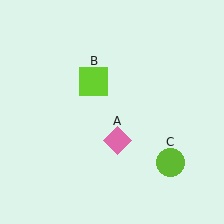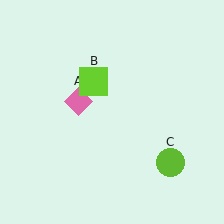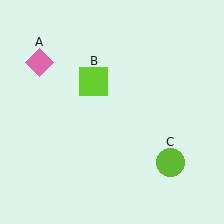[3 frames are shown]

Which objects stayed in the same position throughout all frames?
Lime square (object B) and lime circle (object C) remained stationary.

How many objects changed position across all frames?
1 object changed position: pink diamond (object A).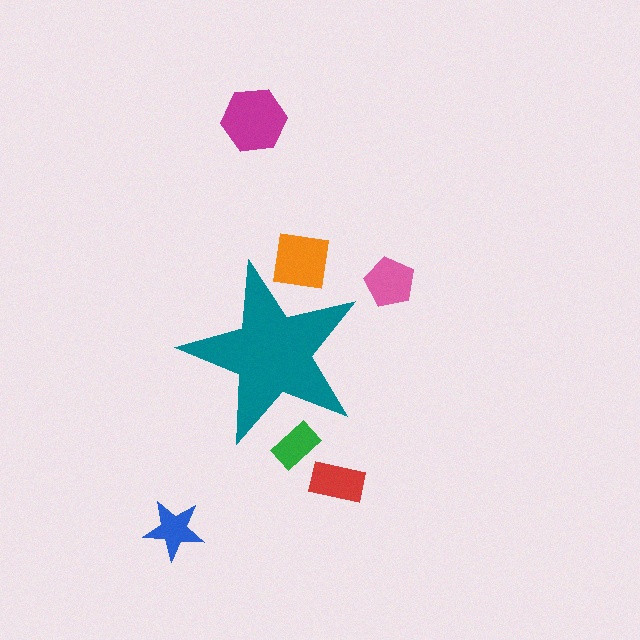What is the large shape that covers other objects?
A teal star.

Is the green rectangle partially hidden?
Yes, the green rectangle is partially hidden behind the teal star.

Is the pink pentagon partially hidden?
No, the pink pentagon is fully visible.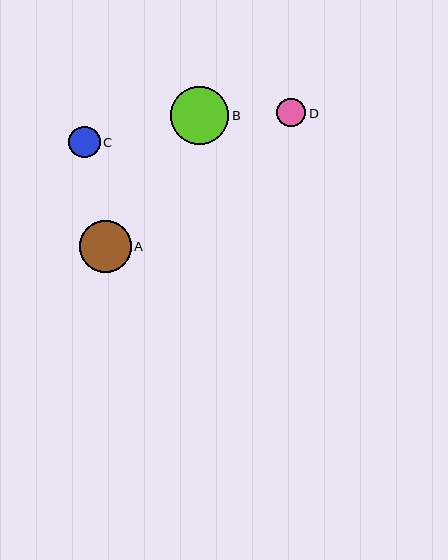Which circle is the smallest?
Circle D is the smallest with a size of approximately 29 pixels.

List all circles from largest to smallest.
From largest to smallest: B, A, C, D.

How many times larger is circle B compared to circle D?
Circle B is approximately 2.0 times the size of circle D.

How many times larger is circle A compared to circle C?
Circle A is approximately 1.7 times the size of circle C.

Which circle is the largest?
Circle B is the largest with a size of approximately 58 pixels.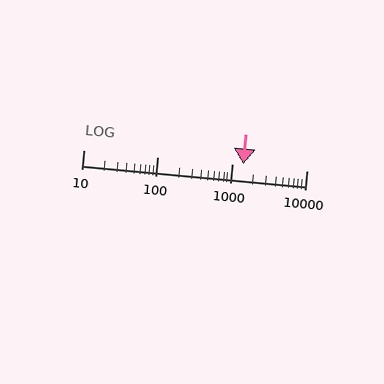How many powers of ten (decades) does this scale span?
The scale spans 3 decades, from 10 to 10000.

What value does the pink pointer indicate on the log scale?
The pointer indicates approximately 1400.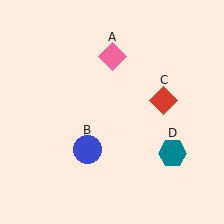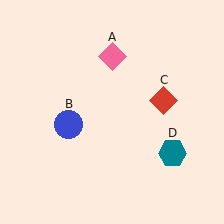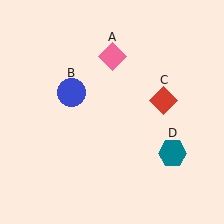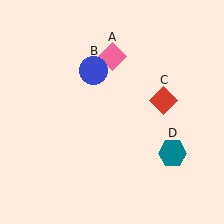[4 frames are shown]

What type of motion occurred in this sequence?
The blue circle (object B) rotated clockwise around the center of the scene.